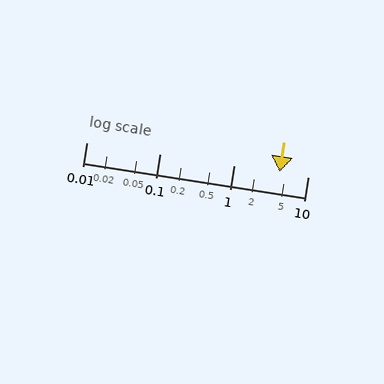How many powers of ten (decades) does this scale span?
The scale spans 3 decades, from 0.01 to 10.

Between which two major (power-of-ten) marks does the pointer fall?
The pointer is between 1 and 10.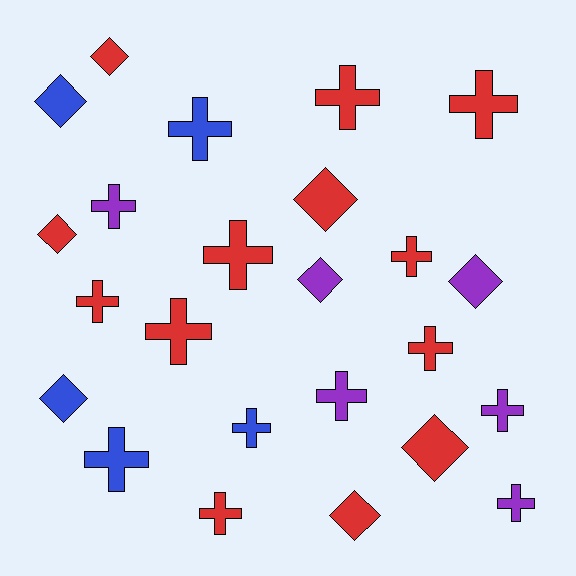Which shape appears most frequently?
Cross, with 15 objects.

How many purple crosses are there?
There are 4 purple crosses.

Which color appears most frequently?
Red, with 13 objects.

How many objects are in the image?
There are 24 objects.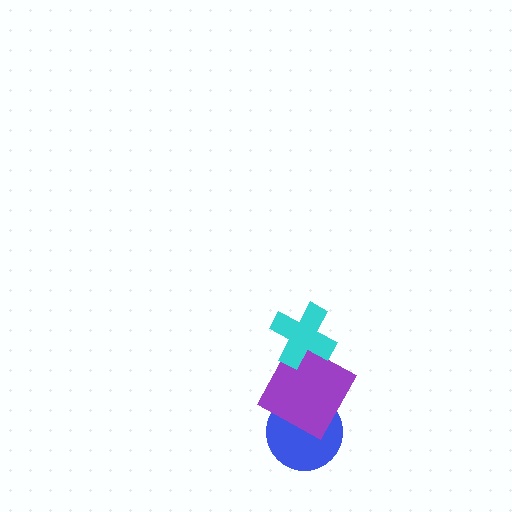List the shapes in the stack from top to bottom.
From top to bottom: the cyan cross, the purple square, the blue circle.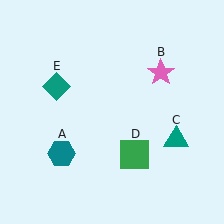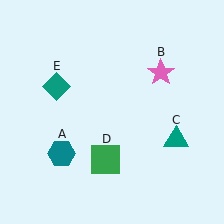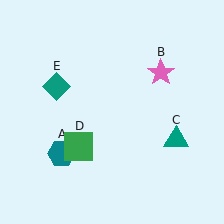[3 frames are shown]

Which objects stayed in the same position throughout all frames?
Teal hexagon (object A) and pink star (object B) and teal triangle (object C) and teal diamond (object E) remained stationary.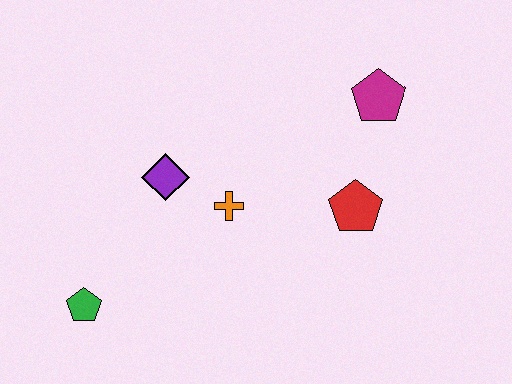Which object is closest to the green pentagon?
The purple diamond is closest to the green pentagon.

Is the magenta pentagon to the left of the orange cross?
No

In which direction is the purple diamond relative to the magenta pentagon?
The purple diamond is to the left of the magenta pentagon.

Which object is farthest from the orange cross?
The magenta pentagon is farthest from the orange cross.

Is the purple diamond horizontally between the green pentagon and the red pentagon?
Yes